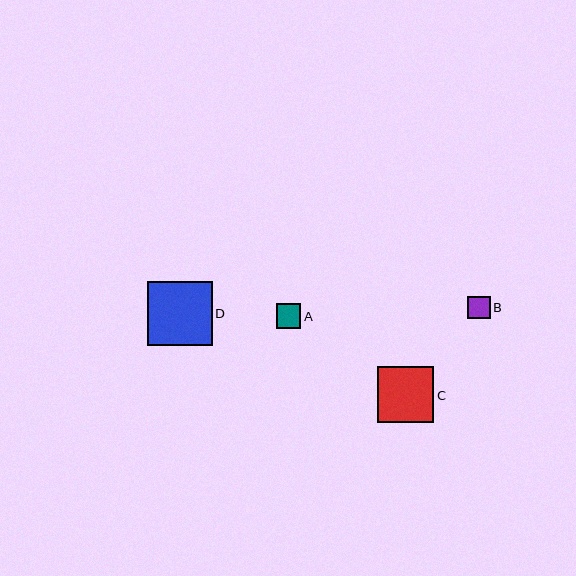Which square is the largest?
Square D is the largest with a size of approximately 64 pixels.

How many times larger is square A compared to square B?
Square A is approximately 1.1 times the size of square B.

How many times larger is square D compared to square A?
Square D is approximately 2.6 times the size of square A.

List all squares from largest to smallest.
From largest to smallest: D, C, A, B.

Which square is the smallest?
Square B is the smallest with a size of approximately 23 pixels.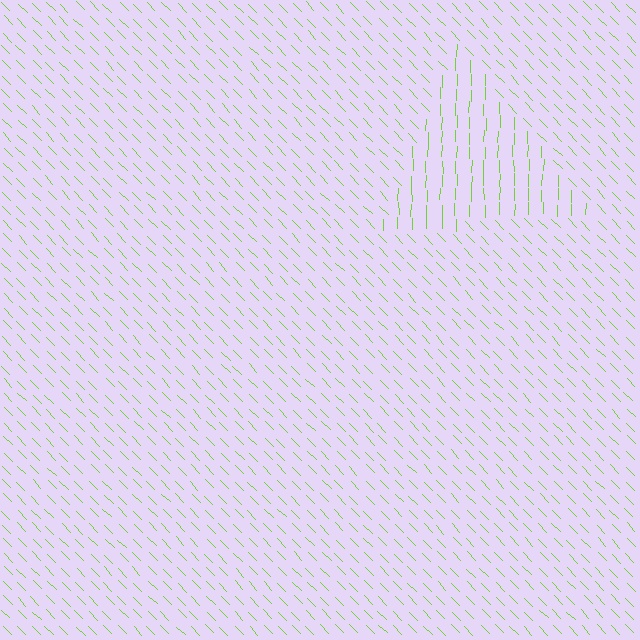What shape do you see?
I see a triangle.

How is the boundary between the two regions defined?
The boundary is defined purely by a change in line orientation (approximately 45 degrees difference). All lines are the same color and thickness.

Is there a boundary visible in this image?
Yes, there is a texture boundary formed by a change in line orientation.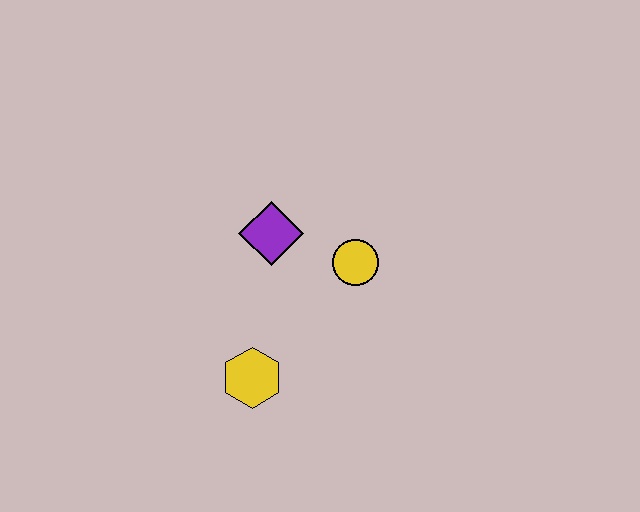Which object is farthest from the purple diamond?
The yellow hexagon is farthest from the purple diamond.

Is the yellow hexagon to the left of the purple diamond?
Yes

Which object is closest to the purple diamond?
The yellow circle is closest to the purple diamond.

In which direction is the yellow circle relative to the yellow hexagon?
The yellow circle is above the yellow hexagon.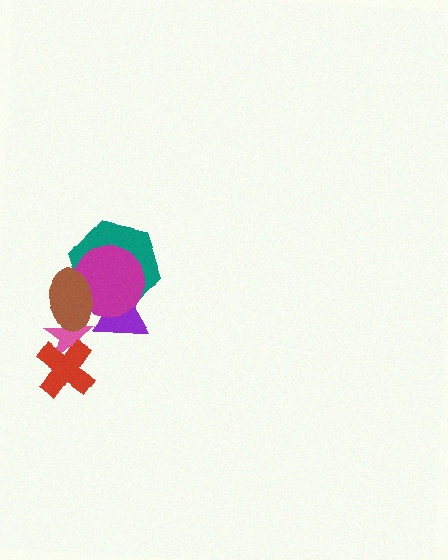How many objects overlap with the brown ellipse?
4 objects overlap with the brown ellipse.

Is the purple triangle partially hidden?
Yes, it is partially covered by another shape.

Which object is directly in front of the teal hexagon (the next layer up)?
The magenta circle is directly in front of the teal hexagon.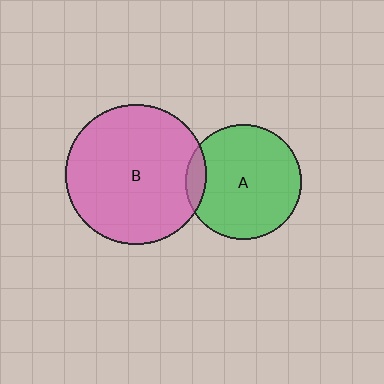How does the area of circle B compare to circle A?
Approximately 1.5 times.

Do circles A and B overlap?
Yes.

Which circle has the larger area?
Circle B (pink).